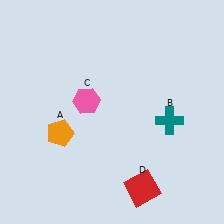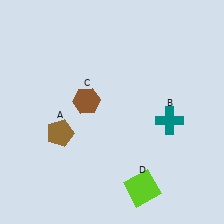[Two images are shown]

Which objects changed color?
A changed from orange to brown. C changed from pink to brown. D changed from red to lime.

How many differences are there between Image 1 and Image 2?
There are 3 differences between the two images.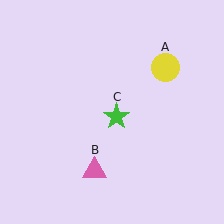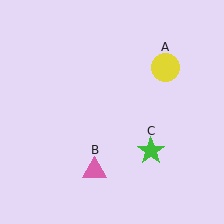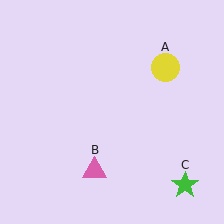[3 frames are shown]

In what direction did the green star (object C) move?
The green star (object C) moved down and to the right.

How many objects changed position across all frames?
1 object changed position: green star (object C).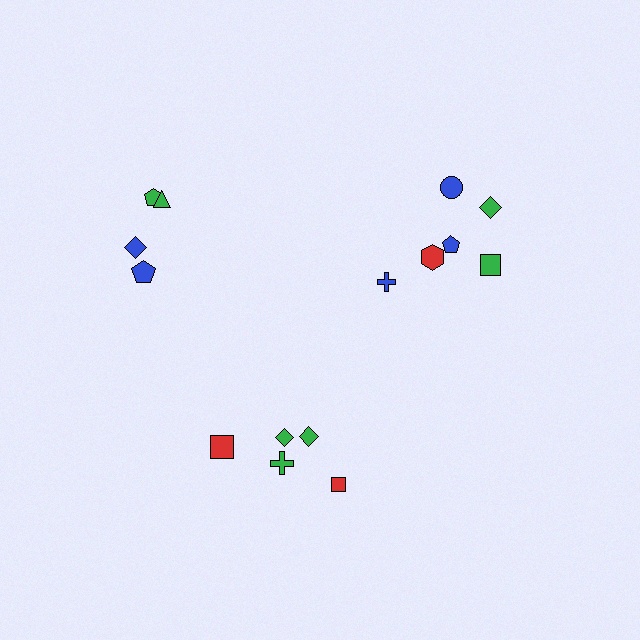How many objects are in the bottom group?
There are 5 objects.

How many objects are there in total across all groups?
There are 15 objects.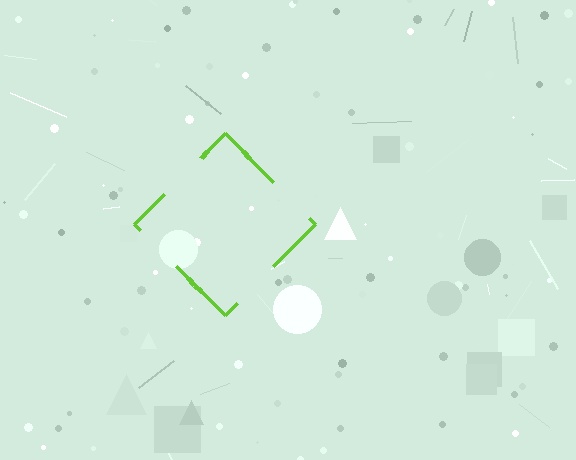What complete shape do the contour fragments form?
The contour fragments form a diamond.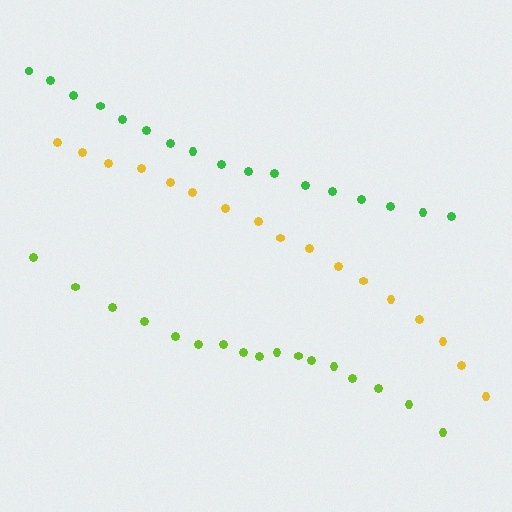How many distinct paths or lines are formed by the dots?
There are 3 distinct paths.